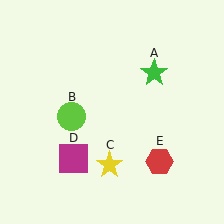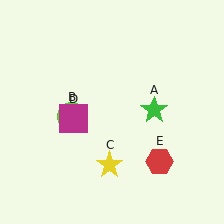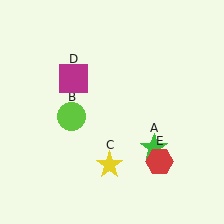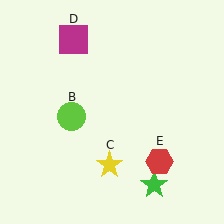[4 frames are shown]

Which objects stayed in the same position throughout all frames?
Lime circle (object B) and yellow star (object C) and red hexagon (object E) remained stationary.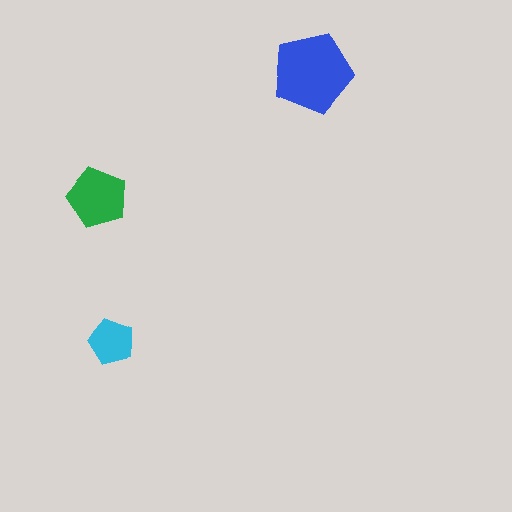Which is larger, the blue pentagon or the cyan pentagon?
The blue one.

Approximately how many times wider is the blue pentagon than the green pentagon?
About 1.5 times wider.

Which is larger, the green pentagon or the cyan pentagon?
The green one.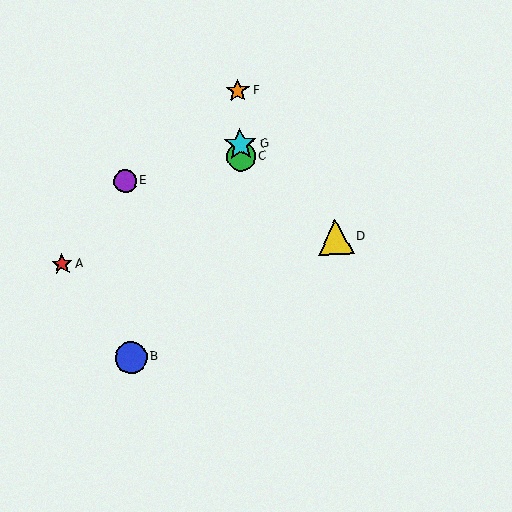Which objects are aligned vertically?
Objects C, F, G are aligned vertically.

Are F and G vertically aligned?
Yes, both are at x≈238.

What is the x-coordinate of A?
Object A is at x≈62.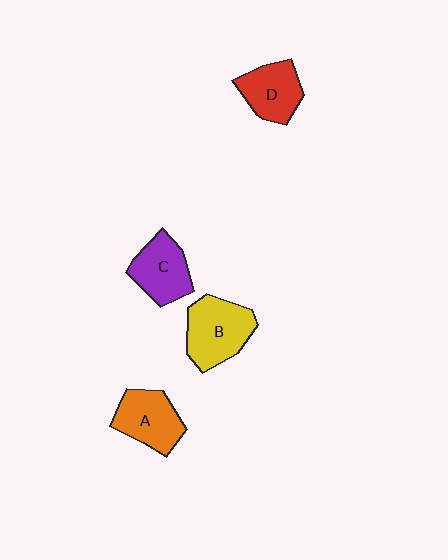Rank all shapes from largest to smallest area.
From largest to smallest: B (yellow), A (orange), C (purple), D (red).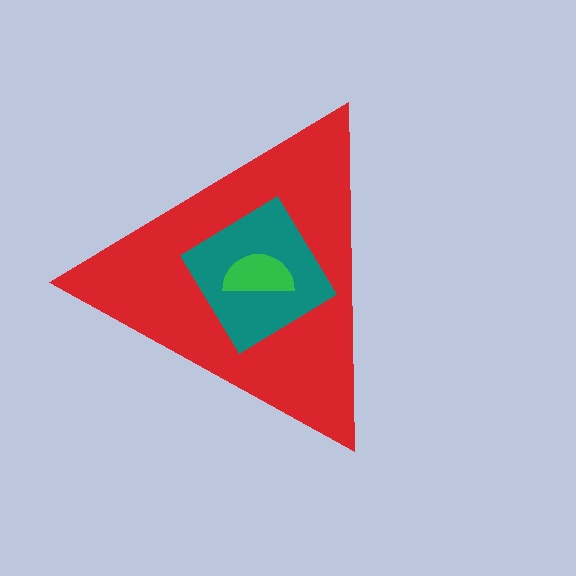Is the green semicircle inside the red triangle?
Yes.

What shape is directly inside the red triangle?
The teal diamond.